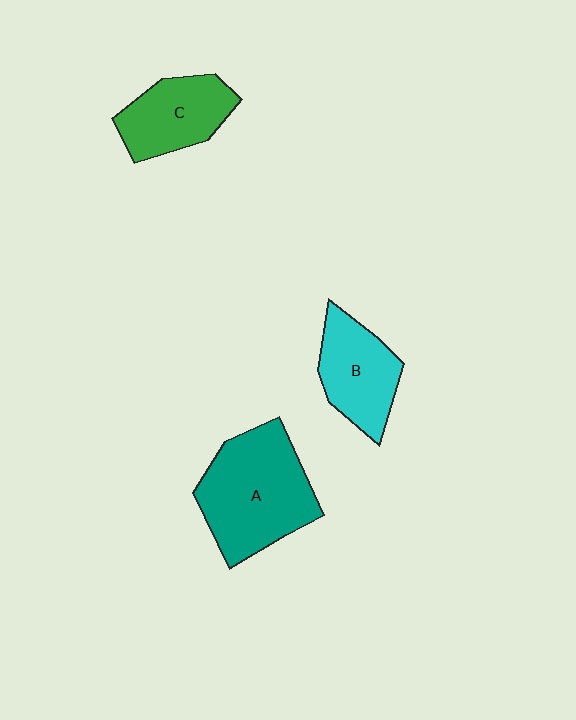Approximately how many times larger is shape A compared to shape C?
Approximately 1.6 times.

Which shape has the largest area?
Shape A (teal).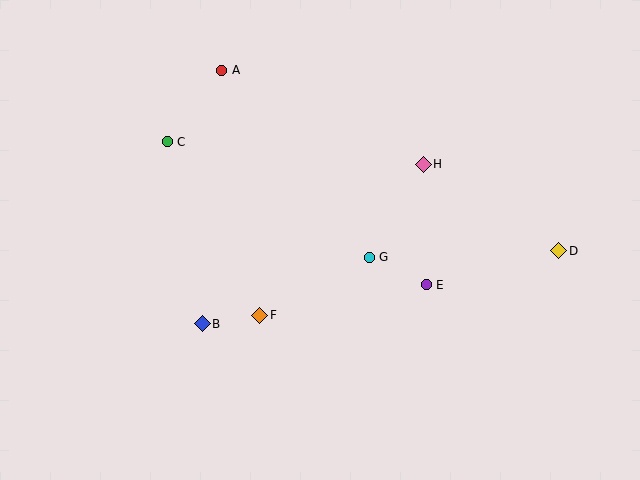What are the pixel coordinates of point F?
Point F is at (260, 315).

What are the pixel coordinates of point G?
Point G is at (369, 257).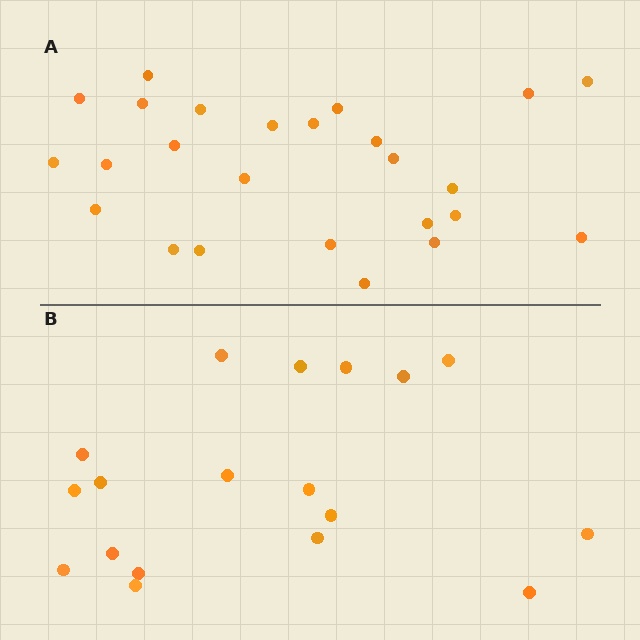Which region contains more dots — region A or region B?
Region A (the top region) has more dots.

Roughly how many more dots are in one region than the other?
Region A has roughly 8 or so more dots than region B.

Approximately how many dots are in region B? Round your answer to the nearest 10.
About 20 dots. (The exact count is 18, which rounds to 20.)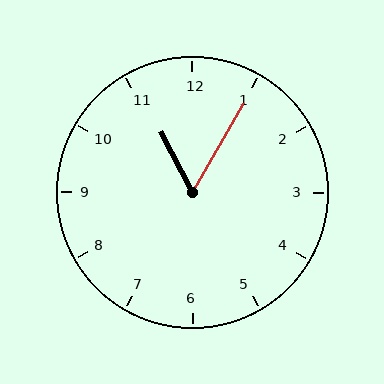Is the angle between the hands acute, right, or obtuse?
It is acute.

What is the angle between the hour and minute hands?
Approximately 58 degrees.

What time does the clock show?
11:05.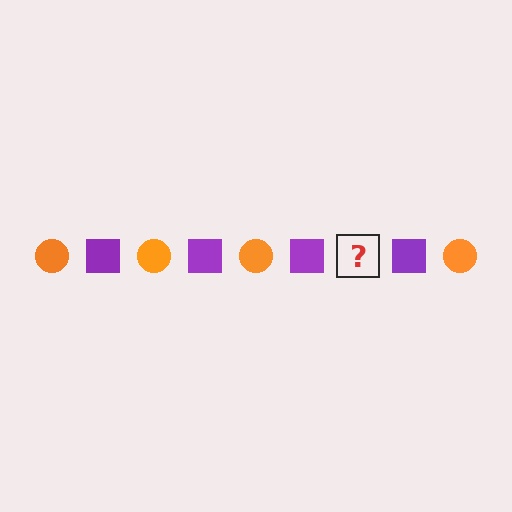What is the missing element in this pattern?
The missing element is an orange circle.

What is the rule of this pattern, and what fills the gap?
The rule is that the pattern alternates between orange circle and purple square. The gap should be filled with an orange circle.